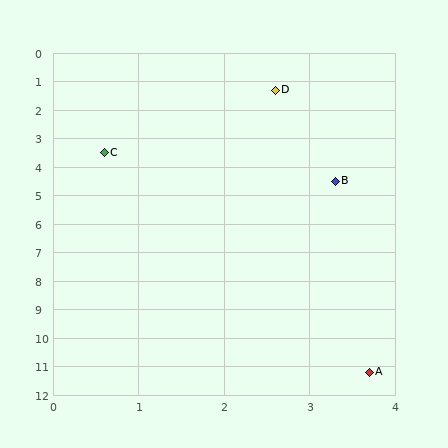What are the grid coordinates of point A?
Point A is at approximately (3.7, 11.2).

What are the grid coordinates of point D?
Point D is at approximately (2.6, 1.3).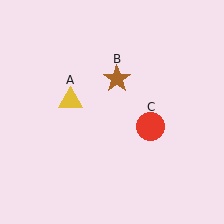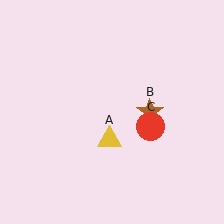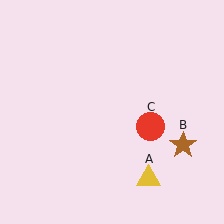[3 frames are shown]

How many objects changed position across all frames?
2 objects changed position: yellow triangle (object A), brown star (object B).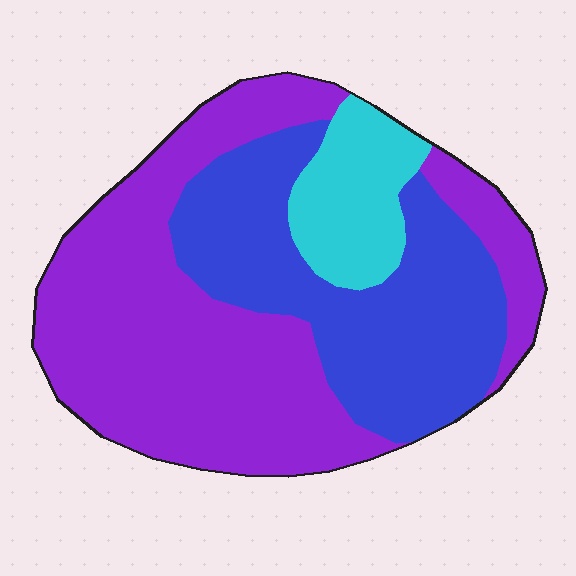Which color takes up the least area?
Cyan, at roughly 10%.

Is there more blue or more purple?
Purple.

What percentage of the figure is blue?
Blue covers roughly 35% of the figure.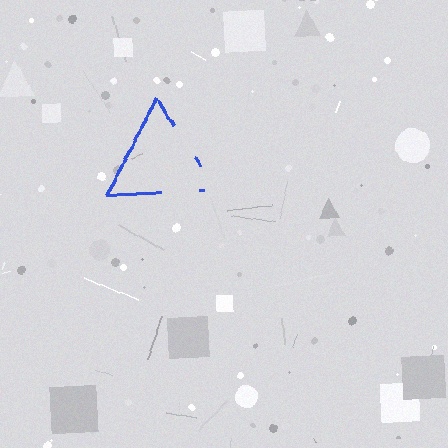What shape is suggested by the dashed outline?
The dashed outline suggests a triangle.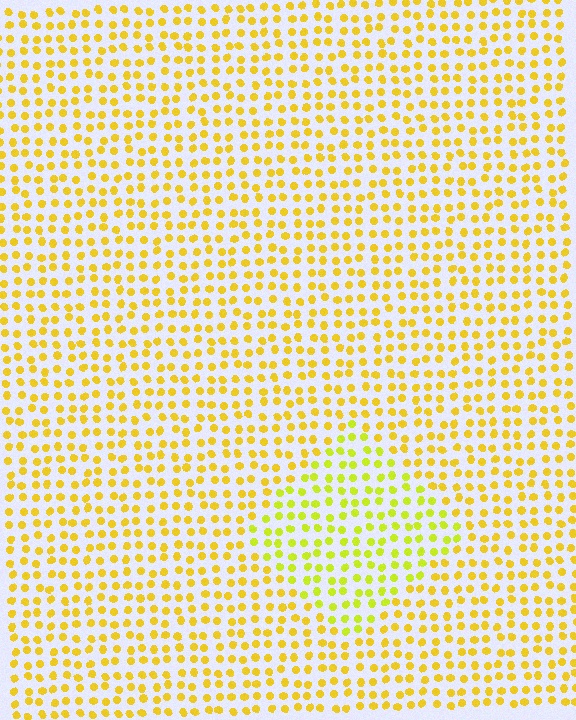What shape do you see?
I see a diamond.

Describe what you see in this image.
The image is filled with small yellow elements in a uniform arrangement. A diamond-shaped region is visible where the elements are tinted to a slightly different hue, forming a subtle color boundary.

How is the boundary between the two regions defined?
The boundary is defined purely by a slight shift in hue (about 22 degrees). Spacing, size, and orientation are identical on both sides.